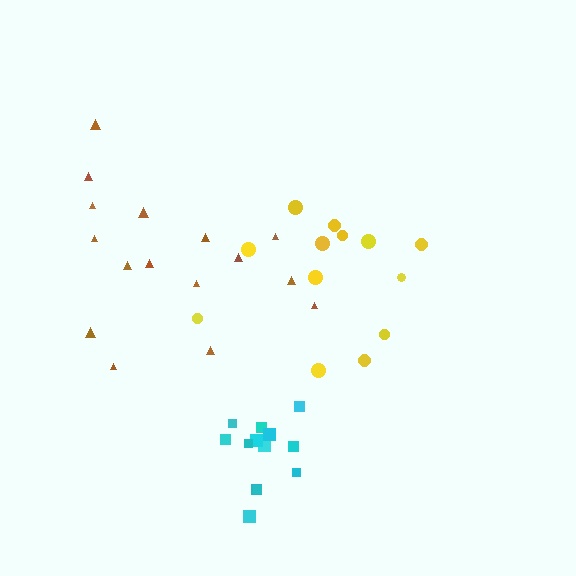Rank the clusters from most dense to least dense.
cyan, yellow, brown.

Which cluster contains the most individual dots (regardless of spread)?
Brown (16).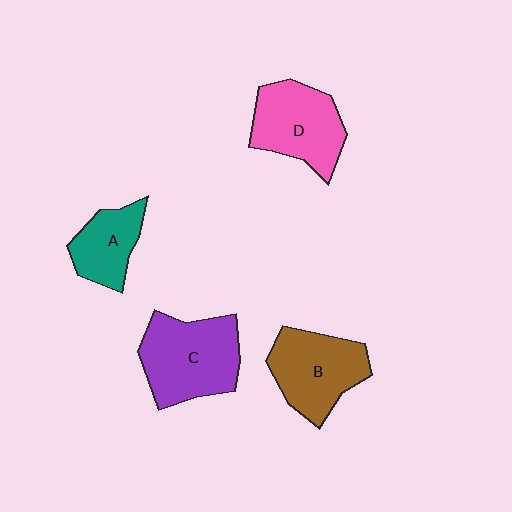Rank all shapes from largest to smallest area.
From largest to smallest: C (purple), B (brown), D (pink), A (teal).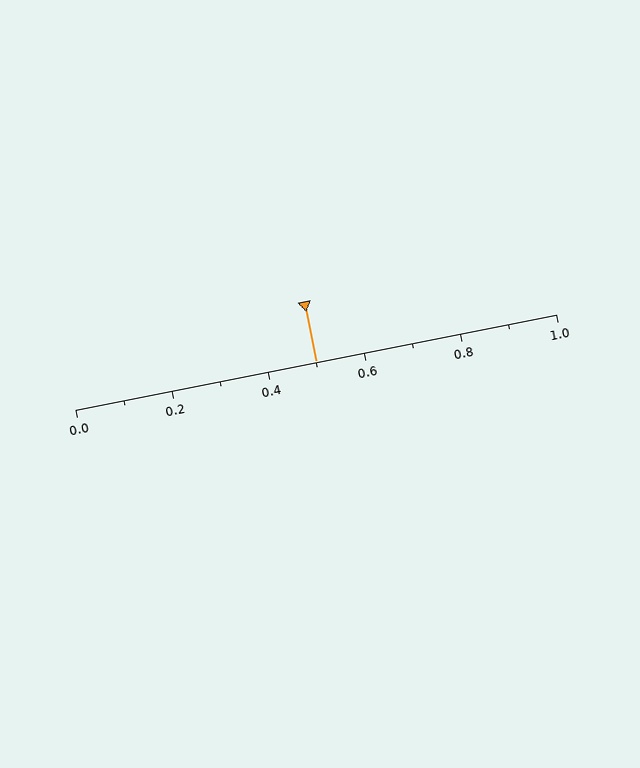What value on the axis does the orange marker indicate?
The marker indicates approximately 0.5.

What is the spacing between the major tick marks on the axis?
The major ticks are spaced 0.2 apart.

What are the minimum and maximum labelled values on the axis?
The axis runs from 0.0 to 1.0.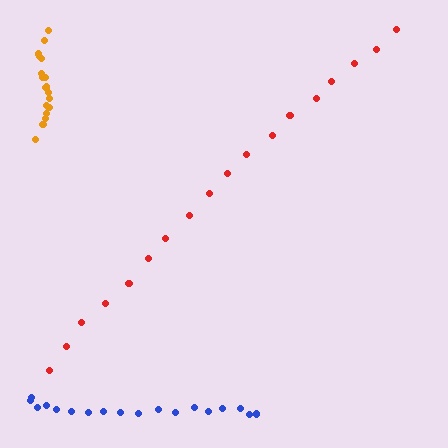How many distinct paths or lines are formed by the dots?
There are 3 distinct paths.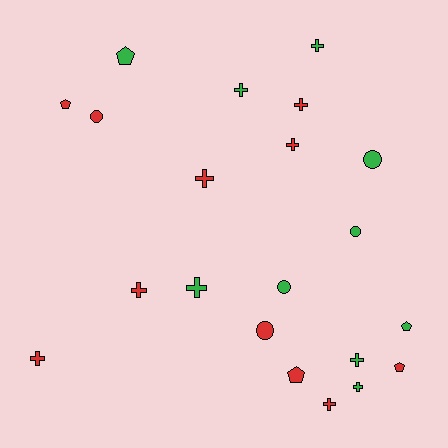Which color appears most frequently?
Red, with 11 objects.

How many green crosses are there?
There are 5 green crosses.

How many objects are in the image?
There are 21 objects.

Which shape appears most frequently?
Cross, with 11 objects.